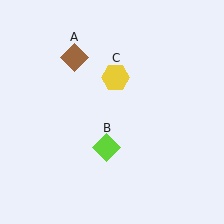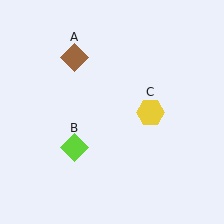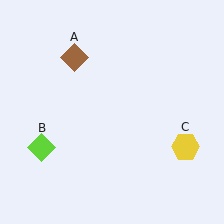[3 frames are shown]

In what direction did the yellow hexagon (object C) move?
The yellow hexagon (object C) moved down and to the right.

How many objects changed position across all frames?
2 objects changed position: lime diamond (object B), yellow hexagon (object C).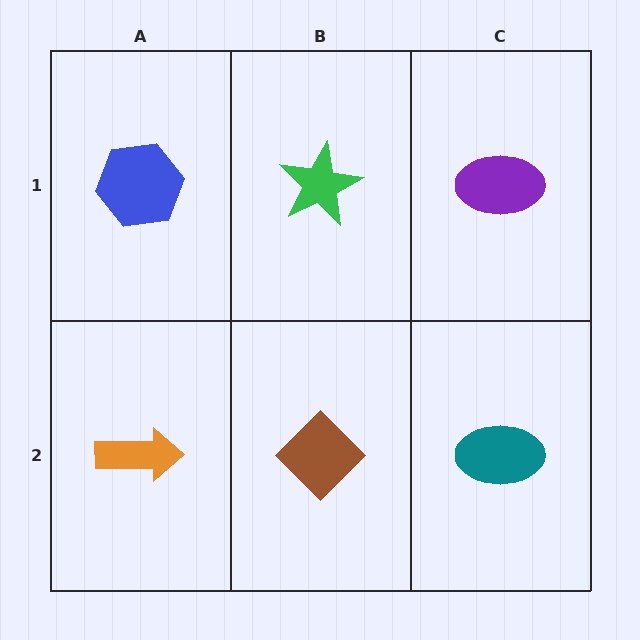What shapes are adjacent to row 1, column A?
An orange arrow (row 2, column A), a green star (row 1, column B).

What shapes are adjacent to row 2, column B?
A green star (row 1, column B), an orange arrow (row 2, column A), a teal ellipse (row 2, column C).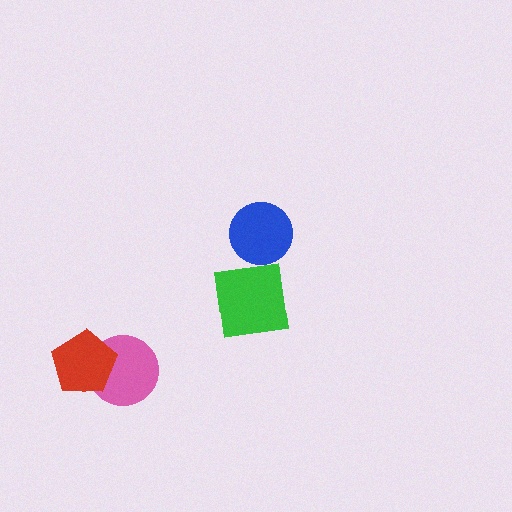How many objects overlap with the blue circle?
0 objects overlap with the blue circle.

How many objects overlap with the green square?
0 objects overlap with the green square.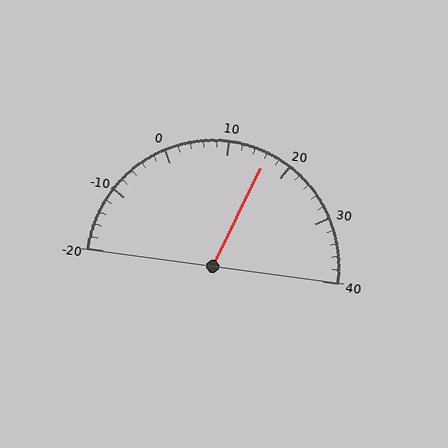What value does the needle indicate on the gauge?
The needle indicates approximately 16.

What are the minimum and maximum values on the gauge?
The gauge ranges from -20 to 40.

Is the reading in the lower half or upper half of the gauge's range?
The reading is in the upper half of the range (-20 to 40).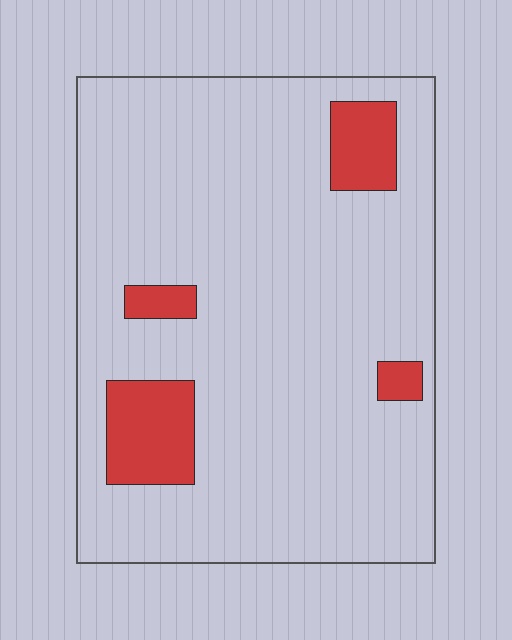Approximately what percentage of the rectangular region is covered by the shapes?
Approximately 10%.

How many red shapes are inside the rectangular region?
4.